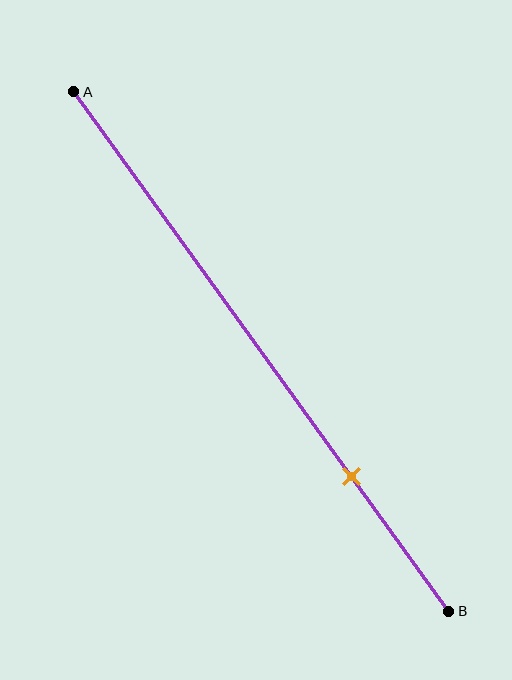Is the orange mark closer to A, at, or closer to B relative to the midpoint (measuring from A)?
The orange mark is closer to point B than the midpoint of segment AB.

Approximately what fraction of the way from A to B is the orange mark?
The orange mark is approximately 75% of the way from A to B.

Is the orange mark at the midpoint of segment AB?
No, the mark is at about 75% from A, not at the 50% midpoint.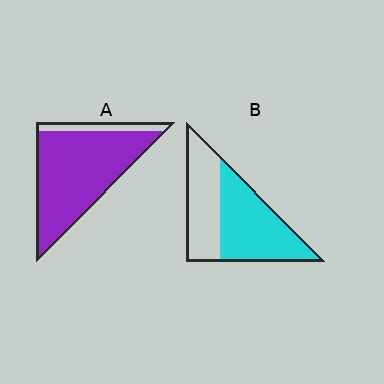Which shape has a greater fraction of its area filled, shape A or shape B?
Shape A.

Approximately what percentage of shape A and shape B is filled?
A is approximately 90% and B is approximately 55%.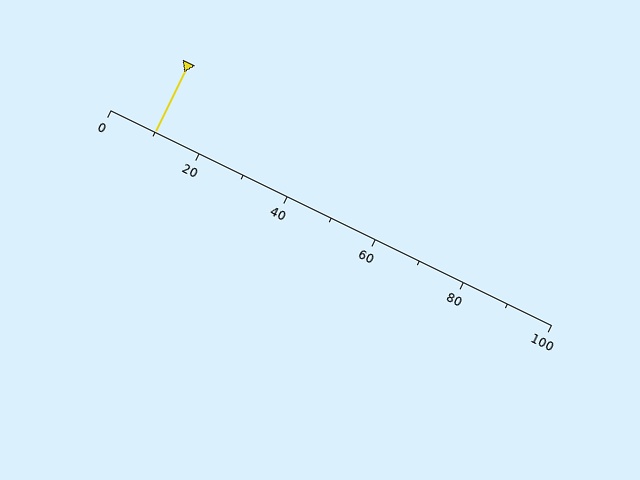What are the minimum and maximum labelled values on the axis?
The axis runs from 0 to 100.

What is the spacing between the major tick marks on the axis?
The major ticks are spaced 20 apart.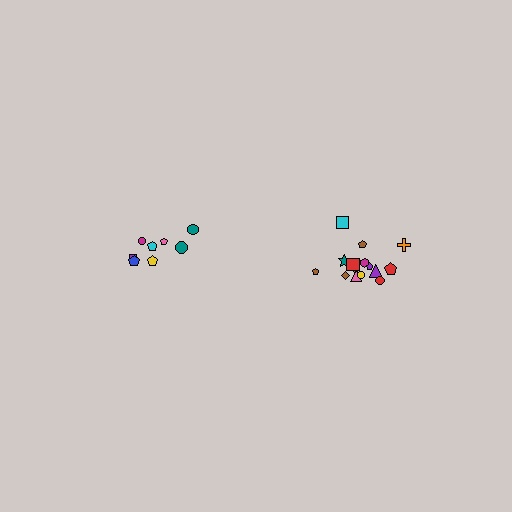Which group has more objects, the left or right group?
The right group.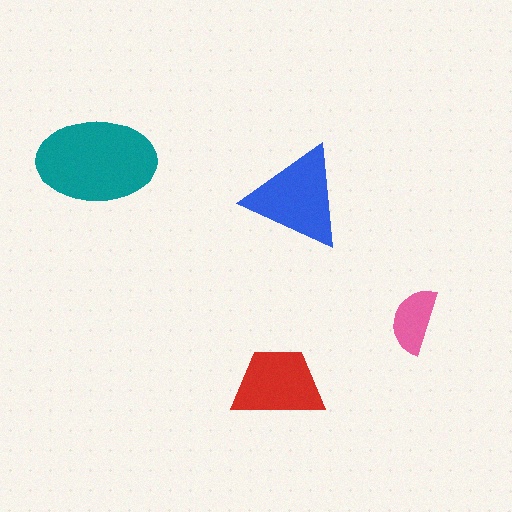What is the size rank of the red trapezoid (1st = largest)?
3rd.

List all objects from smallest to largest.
The pink semicircle, the red trapezoid, the blue triangle, the teal ellipse.